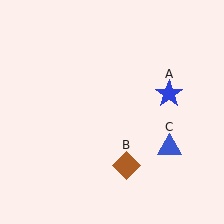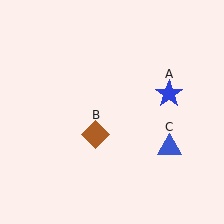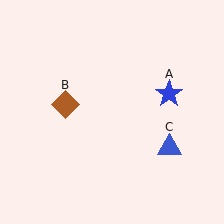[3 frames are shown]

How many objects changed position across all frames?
1 object changed position: brown diamond (object B).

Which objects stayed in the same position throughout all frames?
Blue star (object A) and blue triangle (object C) remained stationary.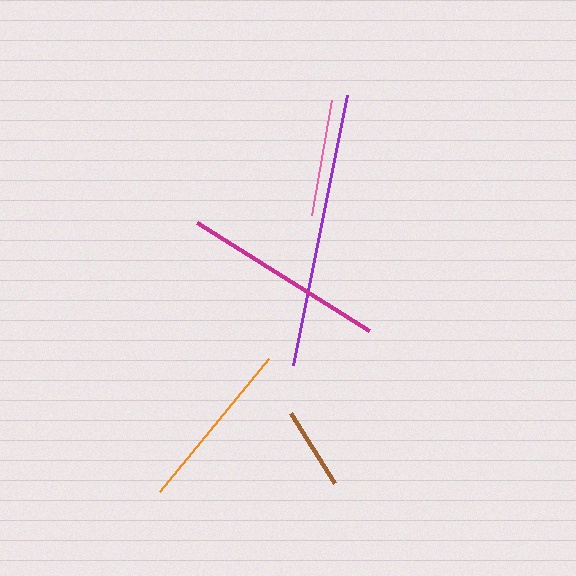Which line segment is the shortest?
The brown line is the shortest at approximately 82 pixels.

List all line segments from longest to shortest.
From longest to shortest: purple, magenta, orange, pink, brown.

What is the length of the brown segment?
The brown segment is approximately 82 pixels long.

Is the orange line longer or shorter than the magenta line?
The magenta line is longer than the orange line.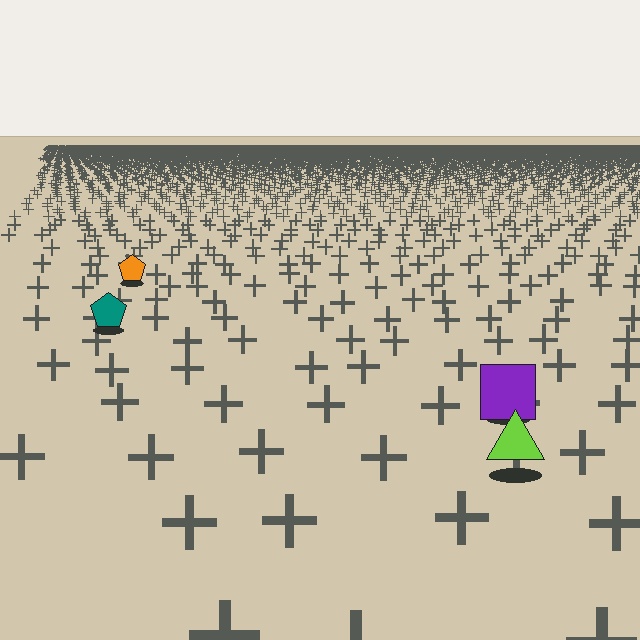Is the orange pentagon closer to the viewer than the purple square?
No. The purple square is closer — you can tell from the texture gradient: the ground texture is coarser near it.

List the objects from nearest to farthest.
From nearest to farthest: the lime triangle, the purple square, the teal pentagon, the orange pentagon.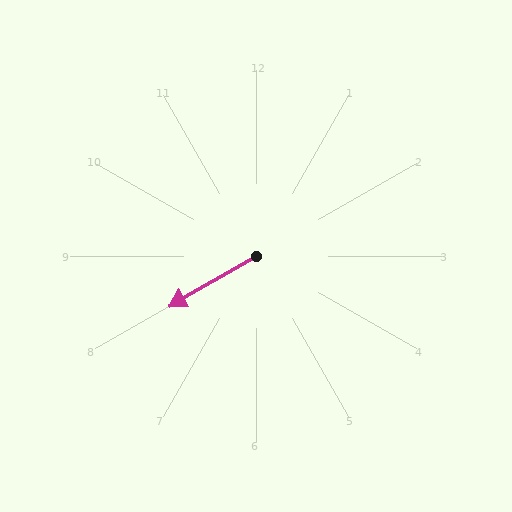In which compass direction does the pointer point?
Southwest.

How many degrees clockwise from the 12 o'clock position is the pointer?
Approximately 240 degrees.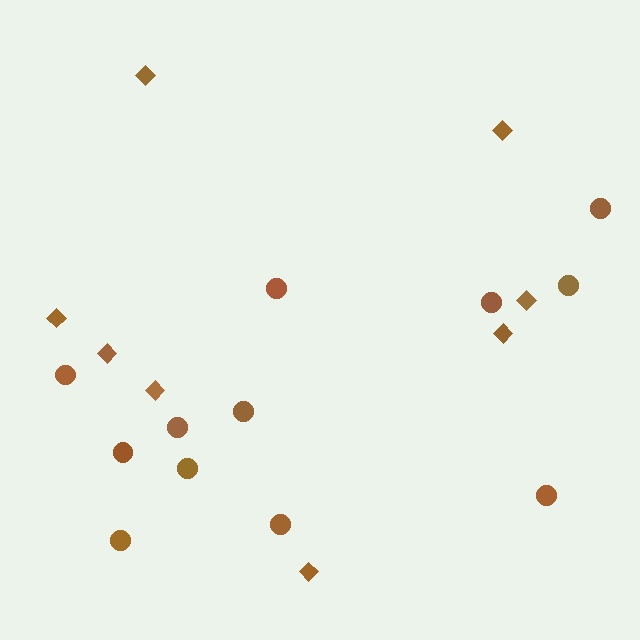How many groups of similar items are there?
There are 2 groups: one group of diamonds (8) and one group of circles (12).